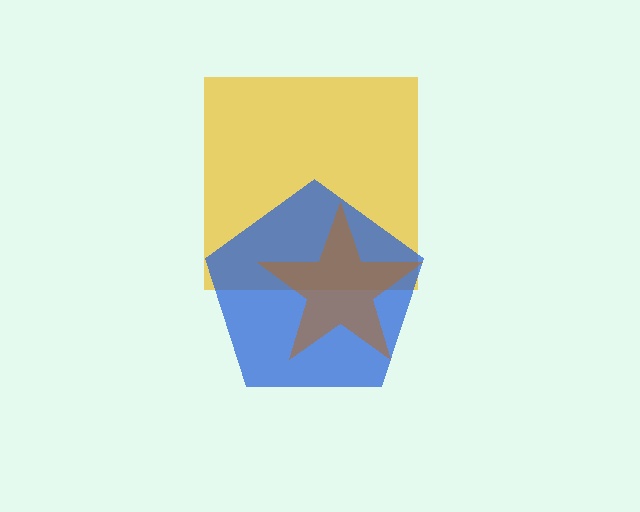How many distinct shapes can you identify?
There are 3 distinct shapes: a yellow square, a blue pentagon, a brown star.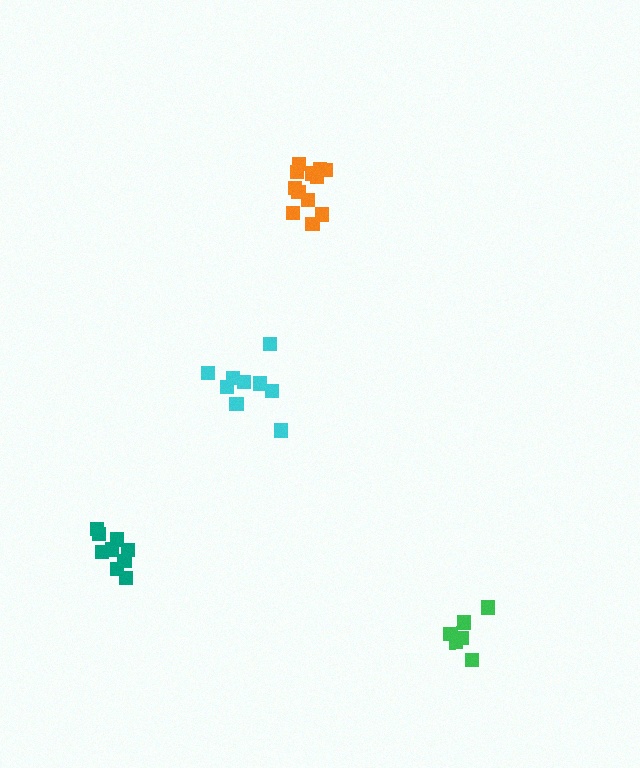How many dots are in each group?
Group 1: 12 dots, Group 2: 6 dots, Group 3: 9 dots, Group 4: 9 dots (36 total).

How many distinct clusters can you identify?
There are 4 distinct clusters.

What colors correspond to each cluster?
The clusters are colored: orange, green, teal, cyan.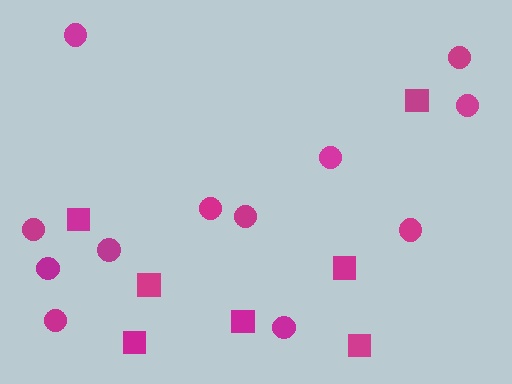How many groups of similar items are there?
There are 2 groups: one group of circles (12) and one group of squares (7).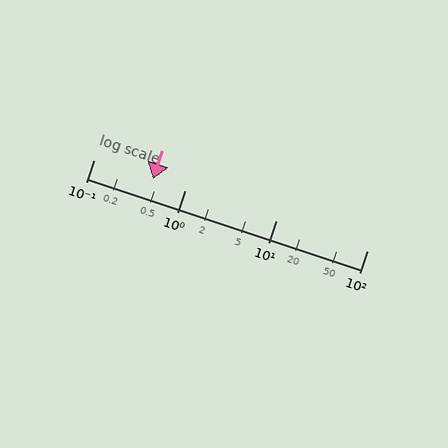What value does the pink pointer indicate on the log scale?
The pointer indicates approximately 0.45.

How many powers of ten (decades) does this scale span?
The scale spans 3 decades, from 0.1 to 100.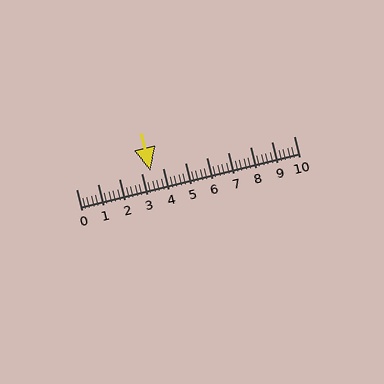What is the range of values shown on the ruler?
The ruler shows values from 0 to 10.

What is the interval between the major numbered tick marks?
The major tick marks are spaced 1 units apart.